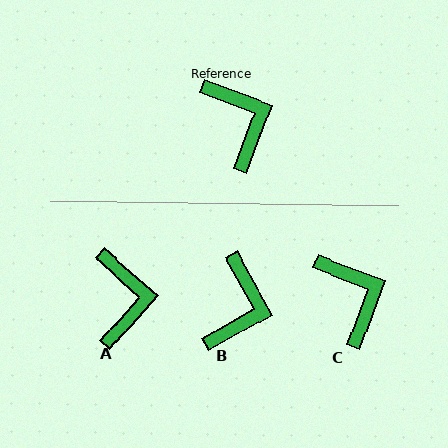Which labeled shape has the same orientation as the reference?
C.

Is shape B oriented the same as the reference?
No, it is off by about 40 degrees.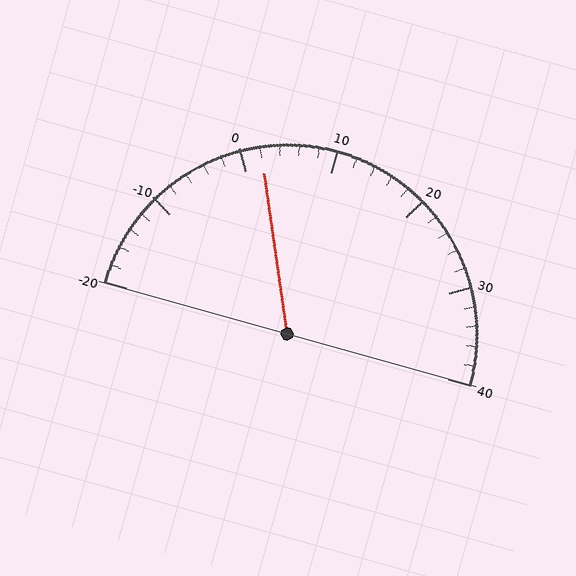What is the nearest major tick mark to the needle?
The nearest major tick mark is 0.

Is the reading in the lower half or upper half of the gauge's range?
The reading is in the lower half of the range (-20 to 40).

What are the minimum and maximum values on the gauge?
The gauge ranges from -20 to 40.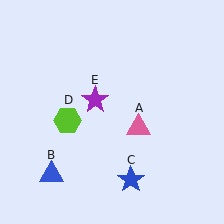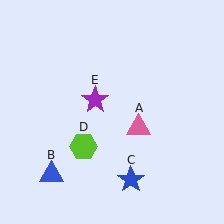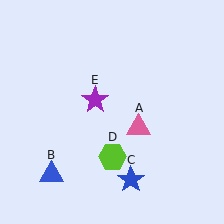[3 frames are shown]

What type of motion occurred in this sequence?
The lime hexagon (object D) rotated counterclockwise around the center of the scene.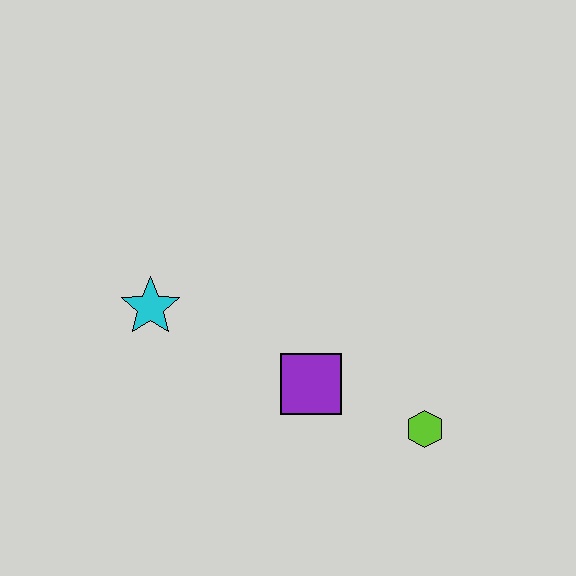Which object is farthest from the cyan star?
The lime hexagon is farthest from the cyan star.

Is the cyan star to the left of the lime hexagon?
Yes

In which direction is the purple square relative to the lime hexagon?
The purple square is to the left of the lime hexagon.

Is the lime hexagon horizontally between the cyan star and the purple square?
No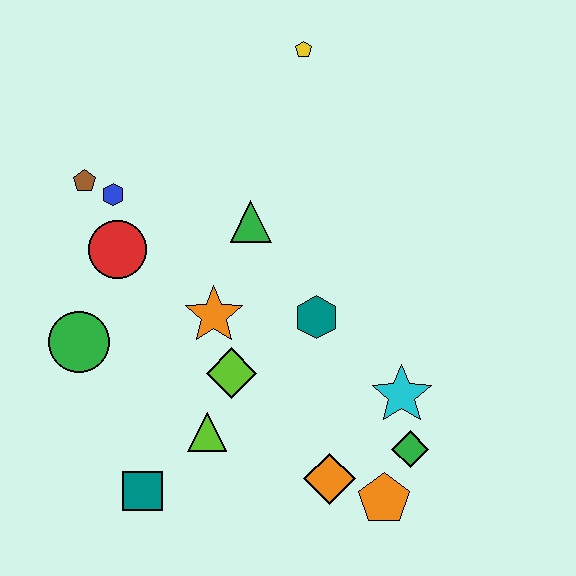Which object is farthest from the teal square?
The yellow pentagon is farthest from the teal square.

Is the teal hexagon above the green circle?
Yes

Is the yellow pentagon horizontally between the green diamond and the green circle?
Yes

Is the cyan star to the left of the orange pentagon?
No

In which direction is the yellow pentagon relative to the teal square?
The yellow pentagon is above the teal square.